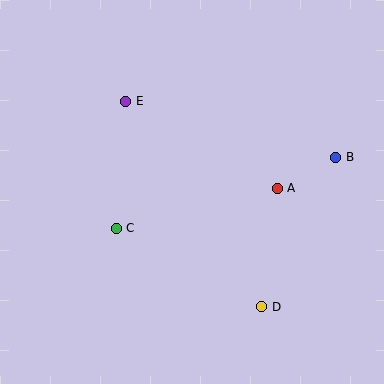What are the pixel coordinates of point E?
Point E is at (126, 101).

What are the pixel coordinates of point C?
Point C is at (116, 228).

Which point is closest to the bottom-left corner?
Point C is closest to the bottom-left corner.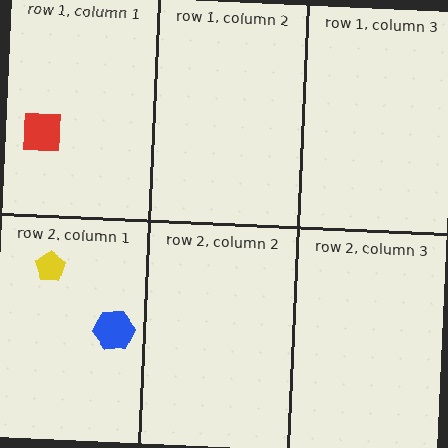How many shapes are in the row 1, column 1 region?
1.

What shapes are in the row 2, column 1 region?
The yellow pentagon, the blue hexagon.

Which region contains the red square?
The row 1, column 1 region.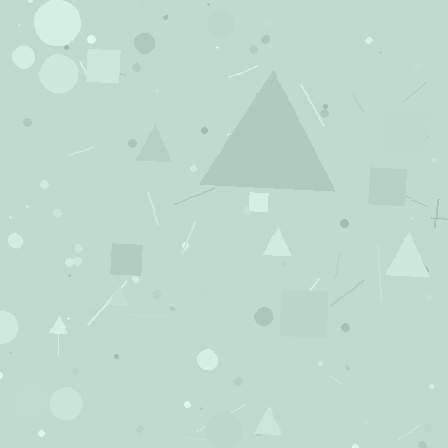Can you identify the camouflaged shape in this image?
The camouflaged shape is a triangle.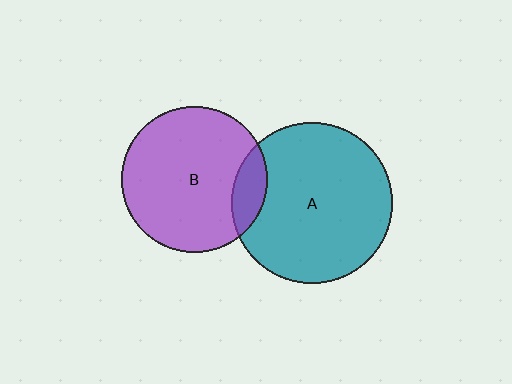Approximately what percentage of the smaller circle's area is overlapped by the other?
Approximately 15%.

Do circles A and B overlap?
Yes.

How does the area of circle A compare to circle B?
Approximately 1.2 times.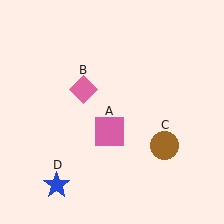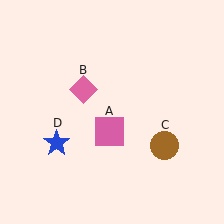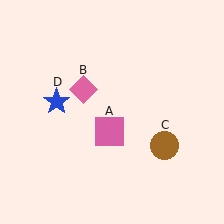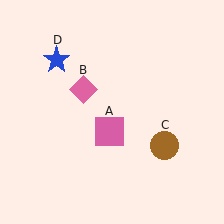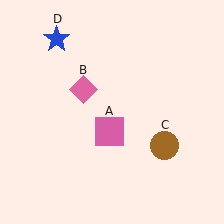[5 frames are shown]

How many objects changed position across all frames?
1 object changed position: blue star (object D).